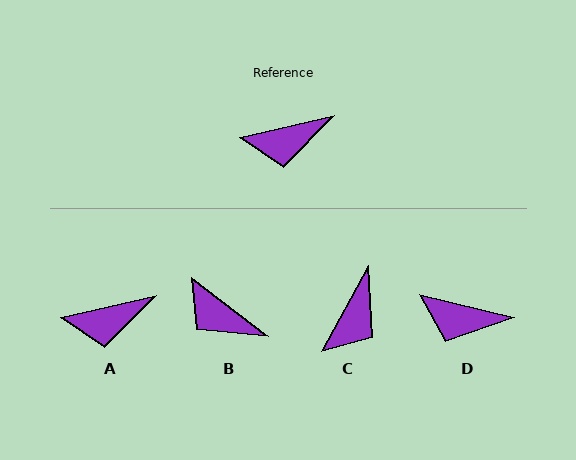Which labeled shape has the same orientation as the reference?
A.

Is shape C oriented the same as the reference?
No, it is off by about 49 degrees.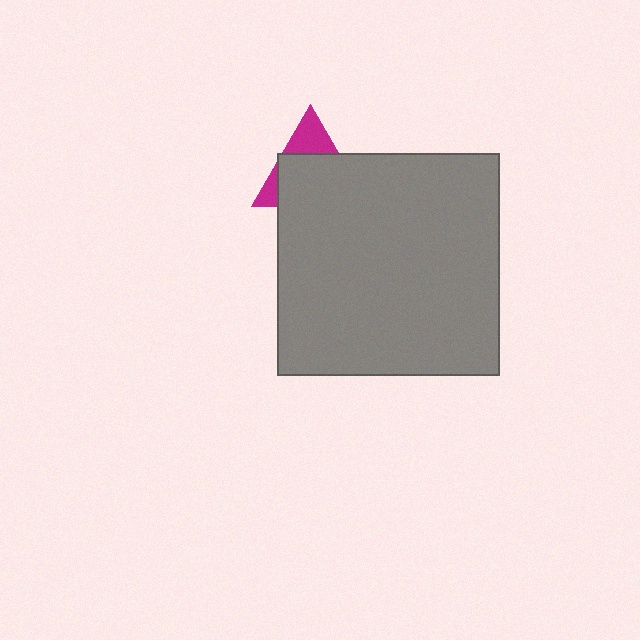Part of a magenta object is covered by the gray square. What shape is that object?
It is a triangle.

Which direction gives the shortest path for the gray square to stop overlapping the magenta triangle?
Moving down gives the shortest separation.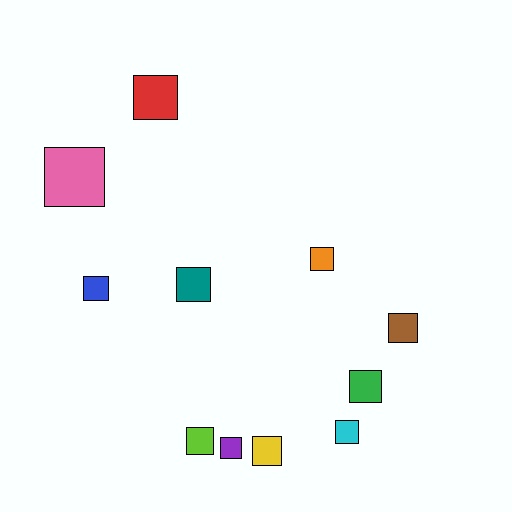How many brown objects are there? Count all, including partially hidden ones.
There is 1 brown object.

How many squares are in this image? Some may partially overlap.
There are 11 squares.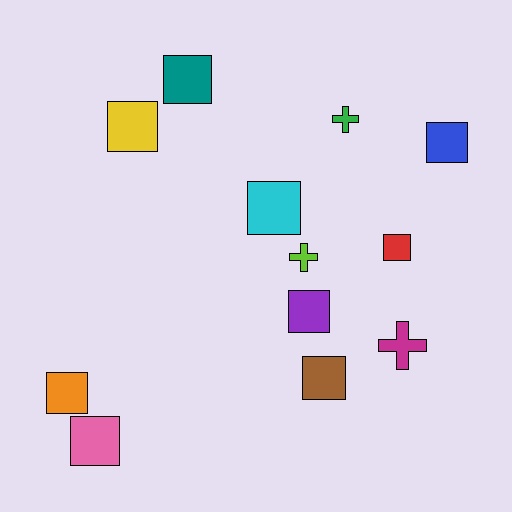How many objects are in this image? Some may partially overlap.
There are 12 objects.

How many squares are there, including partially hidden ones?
There are 9 squares.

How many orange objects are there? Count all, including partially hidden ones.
There is 1 orange object.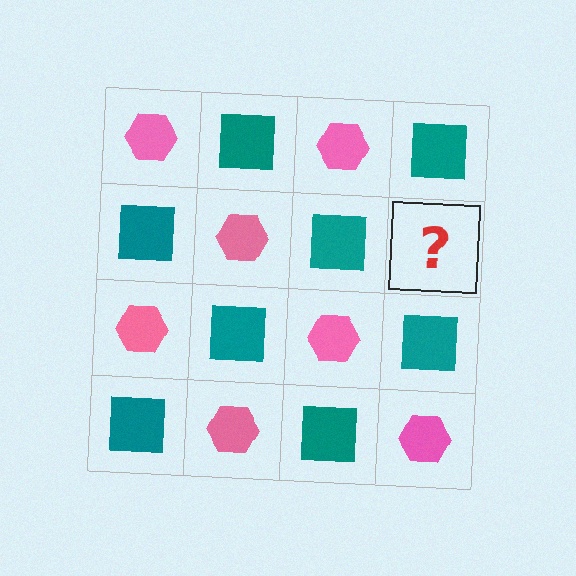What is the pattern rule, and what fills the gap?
The rule is that it alternates pink hexagon and teal square in a checkerboard pattern. The gap should be filled with a pink hexagon.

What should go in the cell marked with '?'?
The missing cell should contain a pink hexagon.